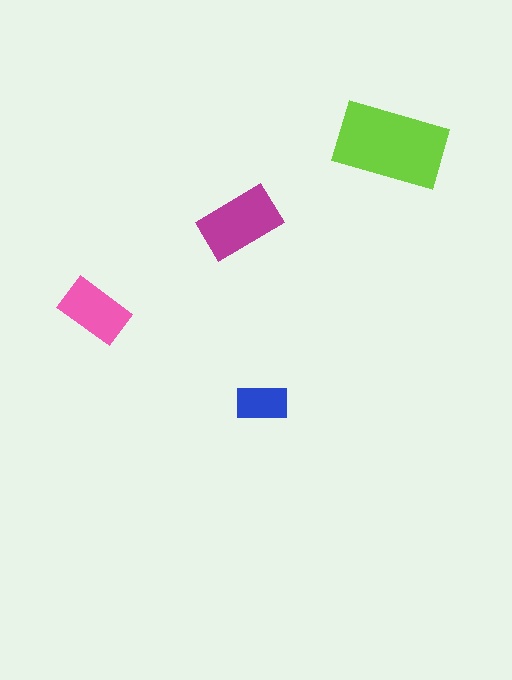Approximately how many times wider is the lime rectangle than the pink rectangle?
About 1.5 times wider.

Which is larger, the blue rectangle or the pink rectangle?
The pink one.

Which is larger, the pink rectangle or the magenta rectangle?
The magenta one.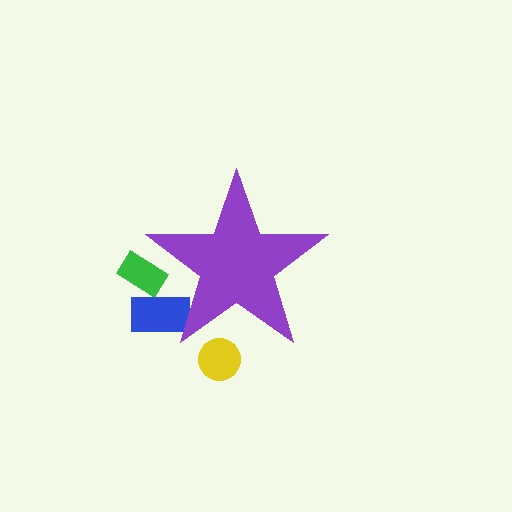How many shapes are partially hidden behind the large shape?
3 shapes are partially hidden.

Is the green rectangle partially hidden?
Yes, the green rectangle is partially hidden behind the purple star.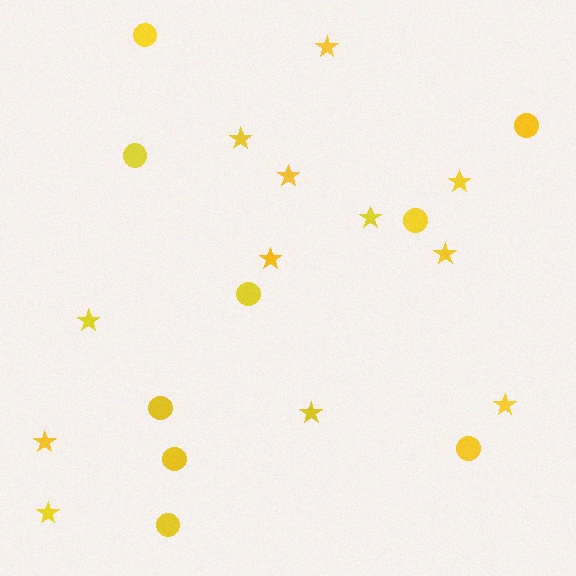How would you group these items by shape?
There are 2 groups: one group of stars (12) and one group of circles (9).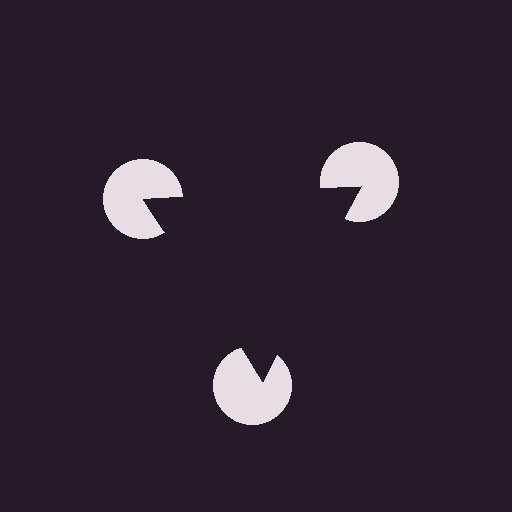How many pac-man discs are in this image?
There are 3 — one at each vertex of the illusory triangle.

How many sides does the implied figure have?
3 sides.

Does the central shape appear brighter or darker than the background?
It typically appears slightly darker than the background, even though no actual brightness change is drawn.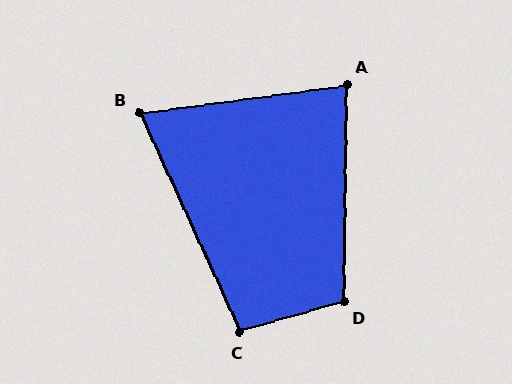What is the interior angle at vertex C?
Approximately 99 degrees (obtuse).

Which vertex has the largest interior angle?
D, at approximately 107 degrees.